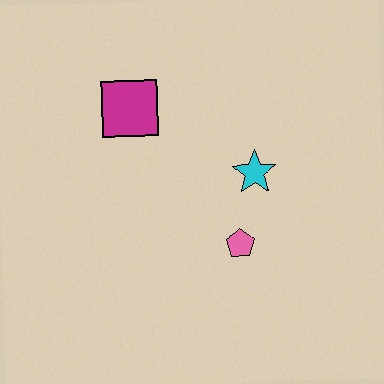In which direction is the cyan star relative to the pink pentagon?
The cyan star is above the pink pentagon.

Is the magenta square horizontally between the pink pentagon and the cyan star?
No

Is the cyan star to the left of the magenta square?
No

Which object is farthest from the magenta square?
The pink pentagon is farthest from the magenta square.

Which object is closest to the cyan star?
The pink pentagon is closest to the cyan star.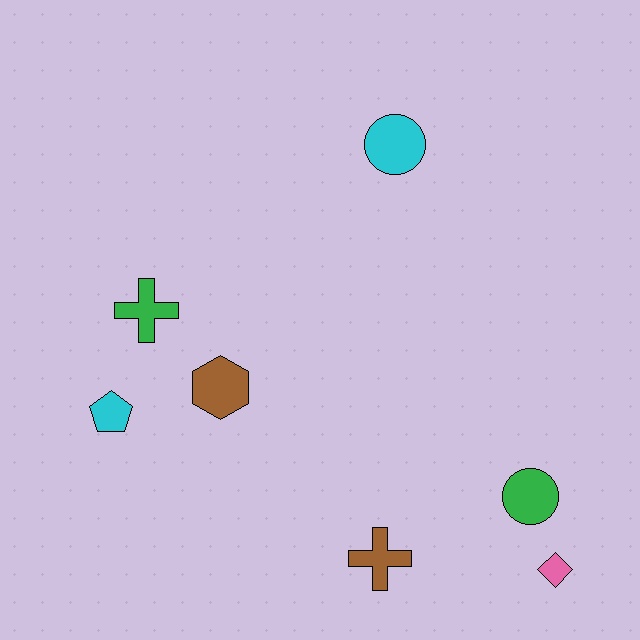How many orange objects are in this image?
There are no orange objects.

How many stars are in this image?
There are no stars.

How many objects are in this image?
There are 7 objects.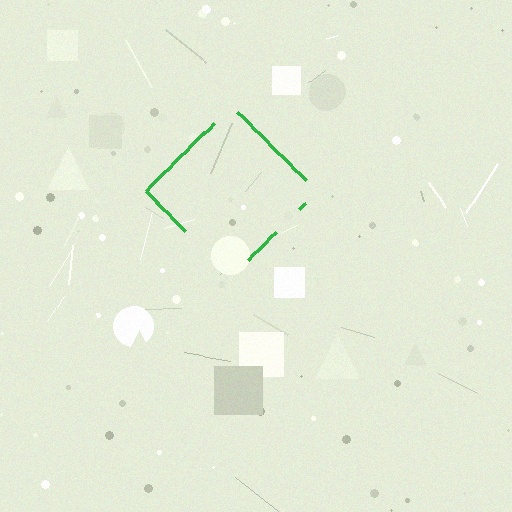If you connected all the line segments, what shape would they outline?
They would outline a diamond.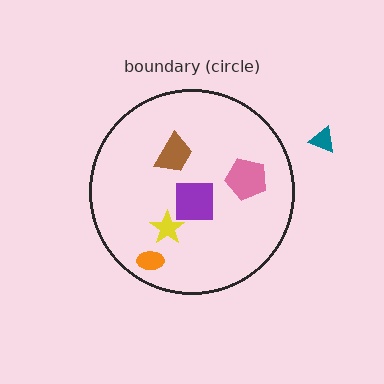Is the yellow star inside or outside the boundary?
Inside.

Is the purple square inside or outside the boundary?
Inside.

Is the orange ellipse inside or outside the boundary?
Inside.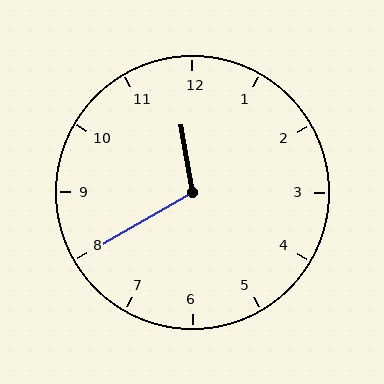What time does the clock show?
11:40.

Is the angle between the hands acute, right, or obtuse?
It is obtuse.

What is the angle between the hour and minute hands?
Approximately 110 degrees.